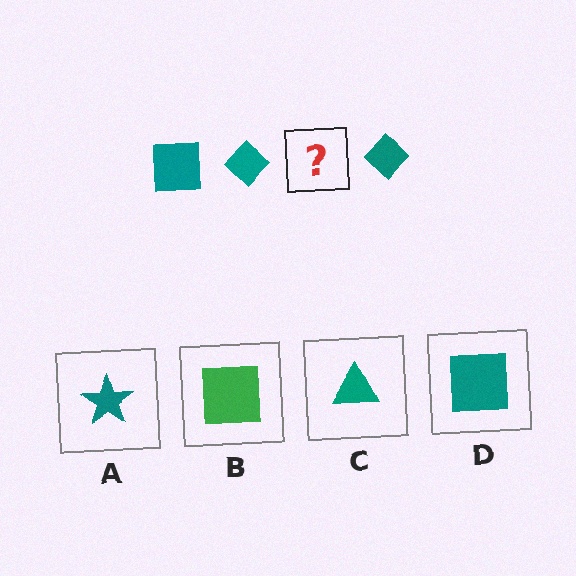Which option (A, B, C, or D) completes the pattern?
D.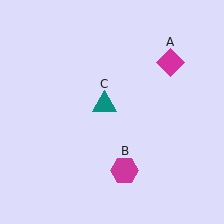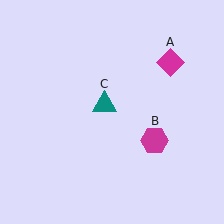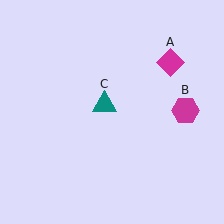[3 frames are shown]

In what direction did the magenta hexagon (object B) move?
The magenta hexagon (object B) moved up and to the right.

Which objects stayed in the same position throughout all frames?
Magenta diamond (object A) and teal triangle (object C) remained stationary.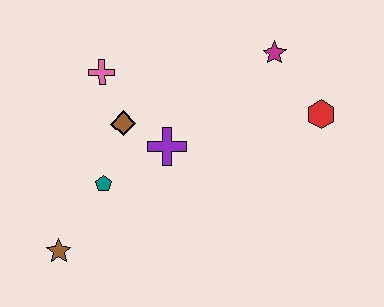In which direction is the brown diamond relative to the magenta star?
The brown diamond is to the left of the magenta star.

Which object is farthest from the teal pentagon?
The red hexagon is farthest from the teal pentagon.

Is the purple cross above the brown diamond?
No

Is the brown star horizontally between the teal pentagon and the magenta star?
No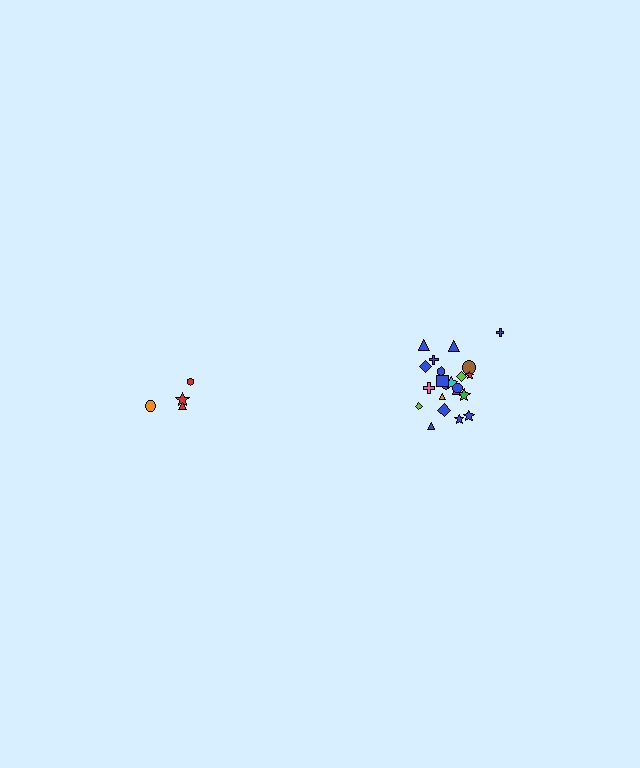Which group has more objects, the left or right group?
The right group.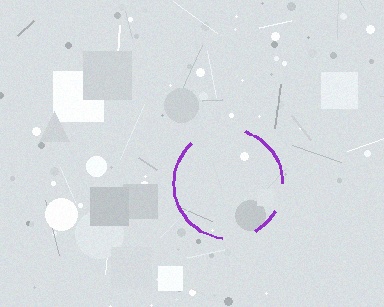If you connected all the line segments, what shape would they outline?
They would outline a circle.